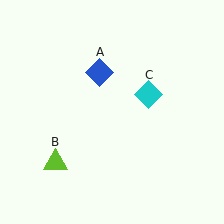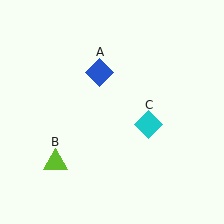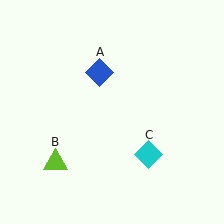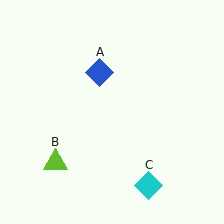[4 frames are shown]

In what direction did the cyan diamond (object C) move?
The cyan diamond (object C) moved down.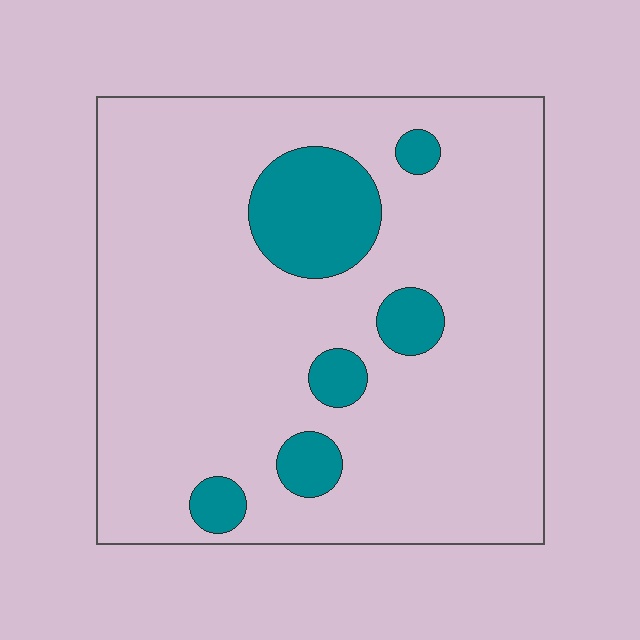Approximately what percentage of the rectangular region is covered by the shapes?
Approximately 15%.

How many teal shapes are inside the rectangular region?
6.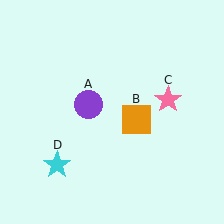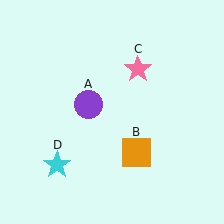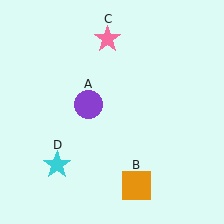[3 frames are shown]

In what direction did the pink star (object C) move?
The pink star (object C) moved up and to the left.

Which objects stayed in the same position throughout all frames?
Purple circle (object A) and cyan star (object D) remained stationary.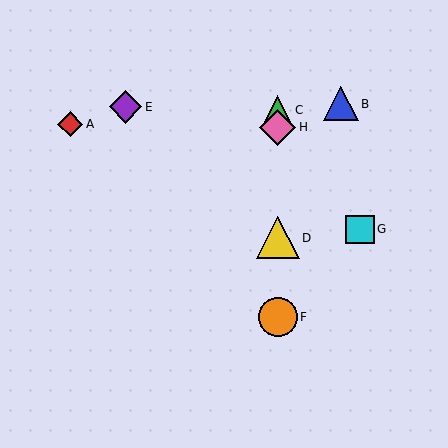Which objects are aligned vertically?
Objects C, D, F, H are aligned vertically.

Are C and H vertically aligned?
Yes, both are at x≈278.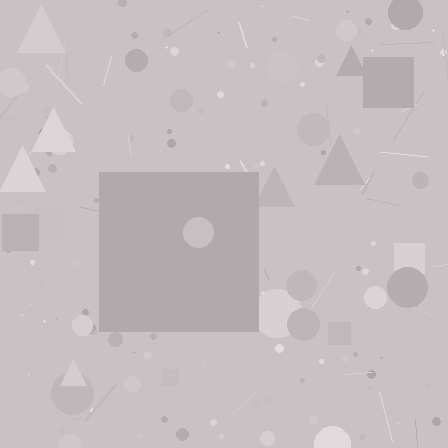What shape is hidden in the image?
A square is hidden in the image.